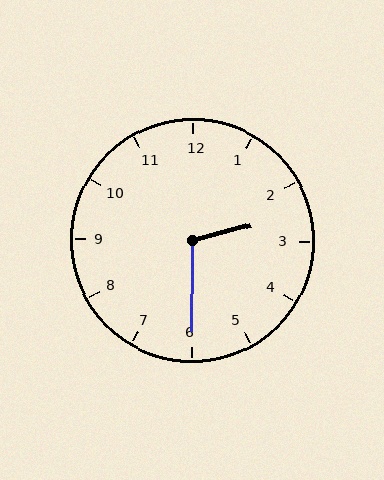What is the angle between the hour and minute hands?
Approximately 105 degrees.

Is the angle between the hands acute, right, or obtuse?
It is obtuse.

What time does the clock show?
2:30.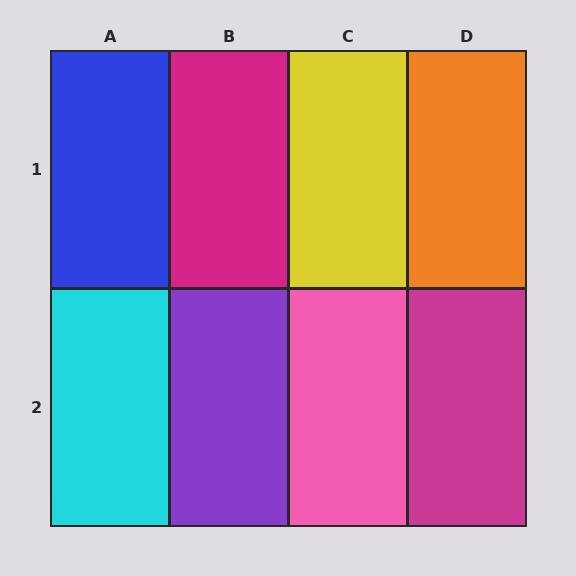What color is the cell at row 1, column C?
Yellow.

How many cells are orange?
1 cell is orange.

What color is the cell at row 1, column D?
Orange.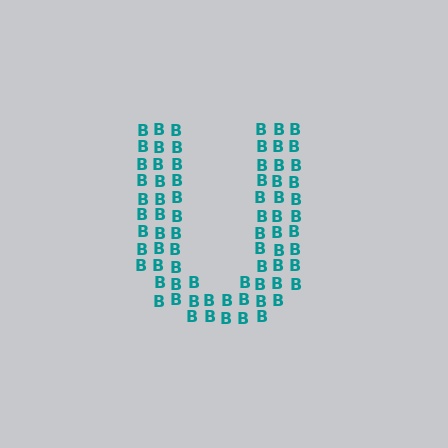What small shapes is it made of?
It is made of small letter B's.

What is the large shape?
The large shape is the letter U.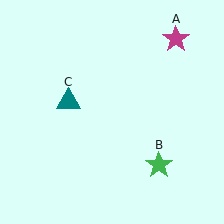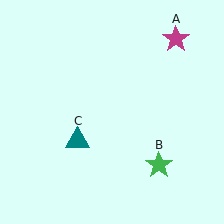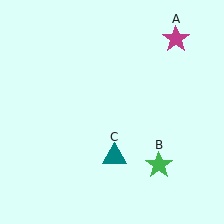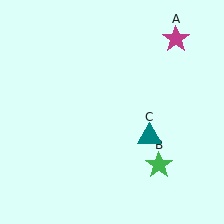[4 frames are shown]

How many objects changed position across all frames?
1 object changed position: teal triangle (object C).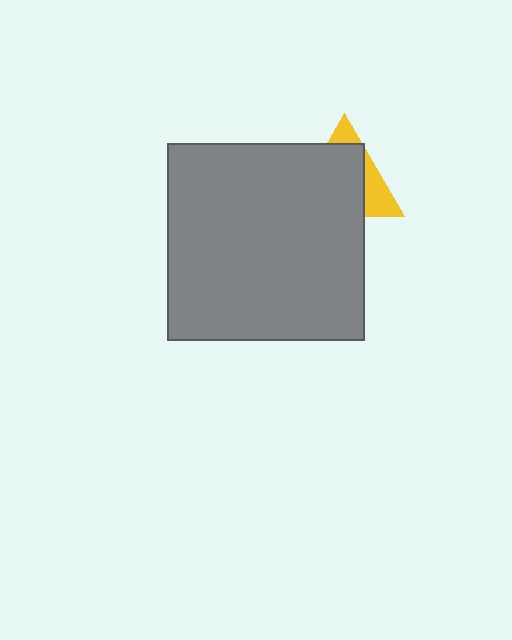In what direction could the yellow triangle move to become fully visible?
The yellow triangle could move toward the upper-right. That would shift it out from behind the gray square entirely.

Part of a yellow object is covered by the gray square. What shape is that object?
It is a triangle.